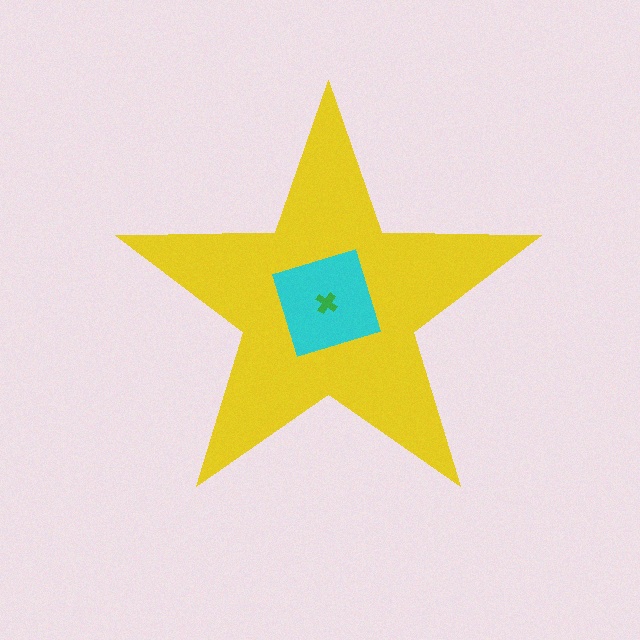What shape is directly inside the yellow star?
The cyan square.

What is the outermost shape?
The yellow star.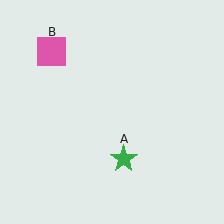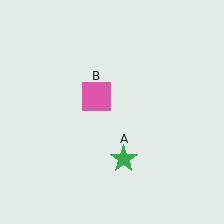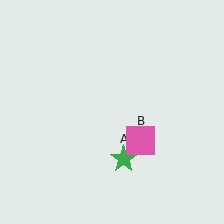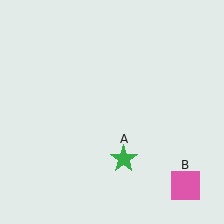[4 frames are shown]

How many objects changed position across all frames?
1 object changed position: pink square (object B).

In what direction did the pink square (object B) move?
The pink square (object B) moved down and to the right.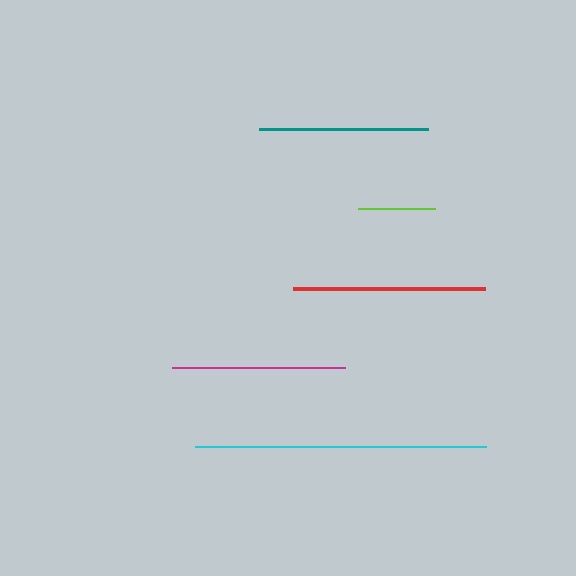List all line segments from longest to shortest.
From longest to shortest: cyan, red, magenta, teal, lime.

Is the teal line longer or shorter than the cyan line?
The cyan line is longer than the teal line.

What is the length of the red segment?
The red segment is approximately 191 pixels long.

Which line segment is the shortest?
The lime line is the shortest at approximately 77 pixels.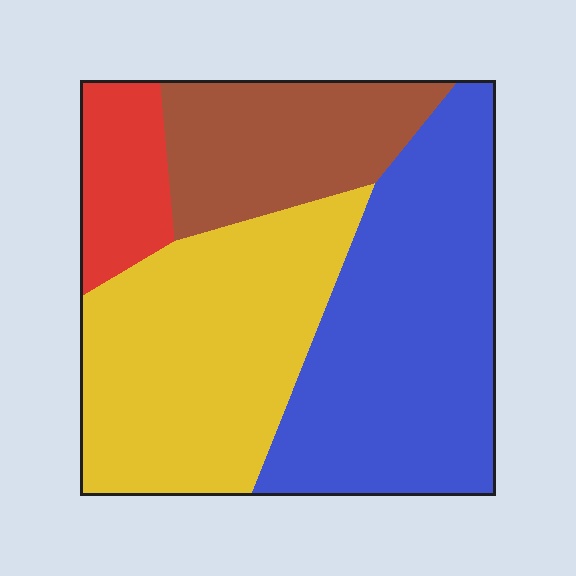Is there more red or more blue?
Blue.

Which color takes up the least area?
Red, at roughly 10%.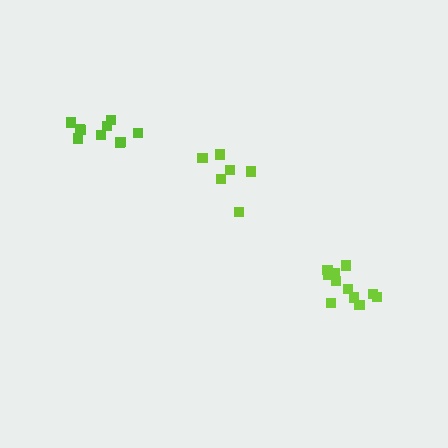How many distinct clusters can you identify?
There are 3 distinct clusters.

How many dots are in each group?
Group 1: 10 dots, Group 2: 11 dots, Group 3: 6 dots (27 total).